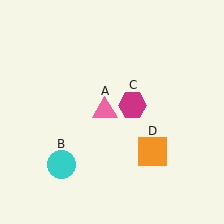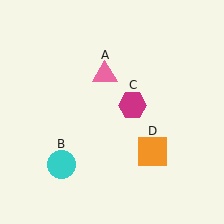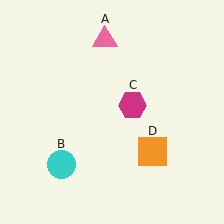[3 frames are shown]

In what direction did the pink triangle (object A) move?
The pink triangle (object A) moved up.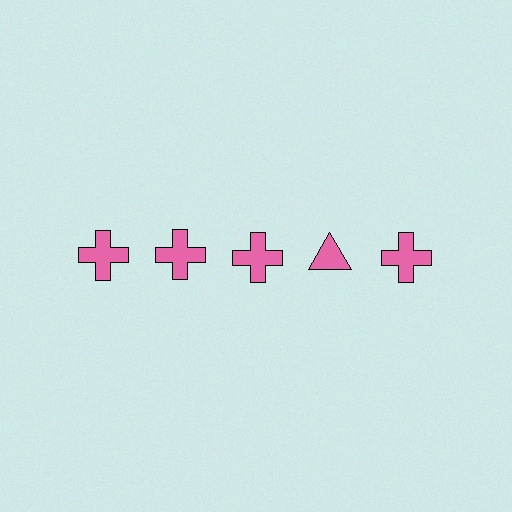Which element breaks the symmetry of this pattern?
The pink triangle in the top row, second from right column breaks the symmetry. All other shapes are pink crosses.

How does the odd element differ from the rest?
It has a different shape: triangle instead of cross.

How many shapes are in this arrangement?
There are 5 shapes arranged in a grid pattern.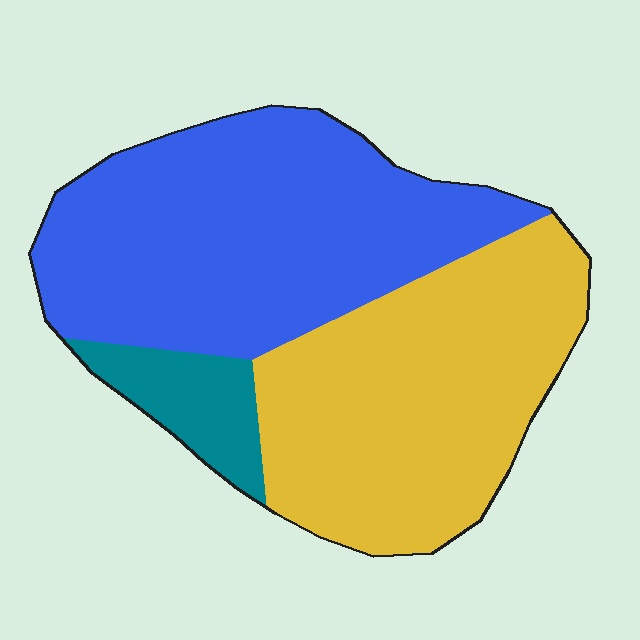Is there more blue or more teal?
Blue.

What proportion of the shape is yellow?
Yellow takes up about two fifths (2/5) of the shape.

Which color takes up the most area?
Blue, at roughly 50%.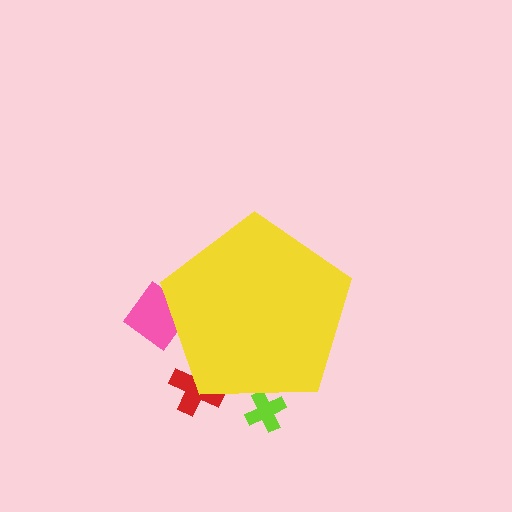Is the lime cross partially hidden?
Yes, the lime cross is partially hidden behind the yellow pentagon.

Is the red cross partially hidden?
Yes, the red cross is partially hidden behind the yellow pentagon.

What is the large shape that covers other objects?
A yellow pentagon.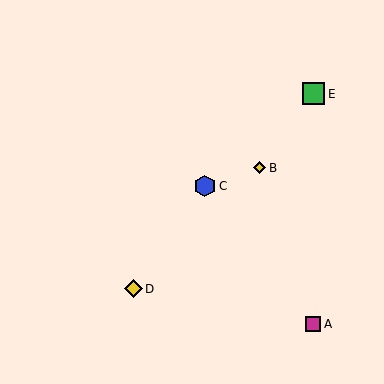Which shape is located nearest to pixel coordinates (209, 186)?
The blue hexagon (labeled C) at (205, 186) is nearest to that location.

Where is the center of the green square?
The center of the green square is at (313, 94).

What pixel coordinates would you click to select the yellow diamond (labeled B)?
Click at (260, 168) to select the yellow diamond B.